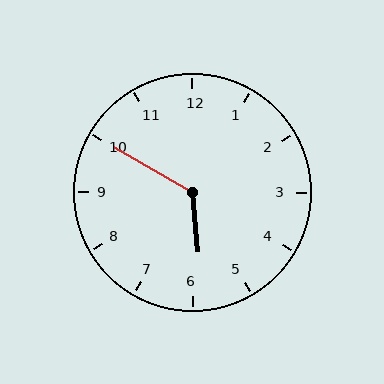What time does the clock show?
5:50.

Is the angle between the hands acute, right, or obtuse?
It is obtuse.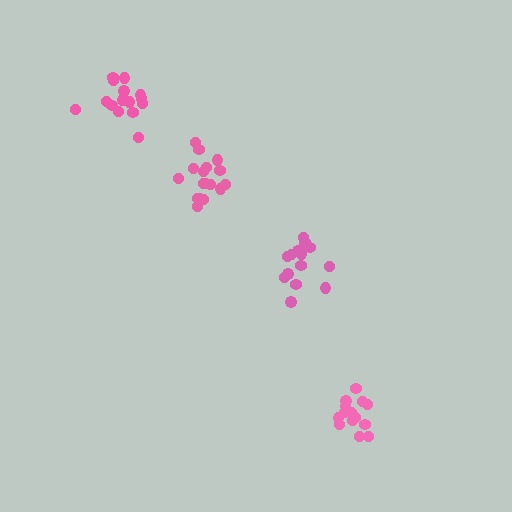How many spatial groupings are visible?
There are 4 spatial groupings.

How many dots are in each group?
Group 1: 15 dots, Group 2: 17 dots, Group 3: 14 dots, Group 4: 15 dots (61 total).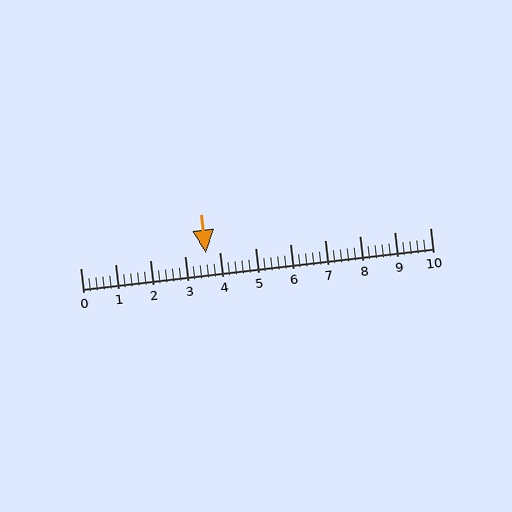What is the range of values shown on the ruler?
The ruler shows values from 0 to 10.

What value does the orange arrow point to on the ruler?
The orange arrow points to approximately 3.6.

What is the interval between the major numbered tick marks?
The major tick marks are spaced 1 units apart.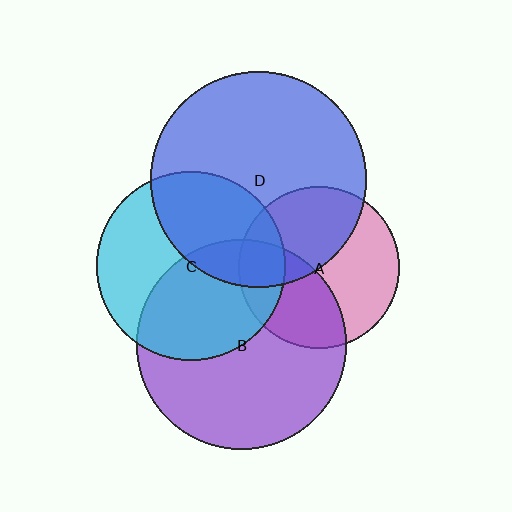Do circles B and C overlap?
Yes.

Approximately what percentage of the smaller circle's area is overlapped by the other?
Approximately 45%.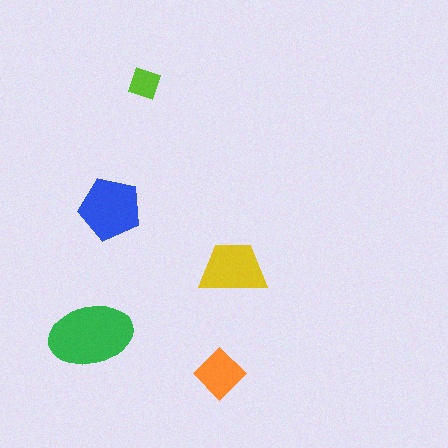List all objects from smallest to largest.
The lime square, the orange diamond, the yellow trapezoid, the blue pentagon, the green ellipse.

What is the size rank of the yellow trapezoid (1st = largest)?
3rd.